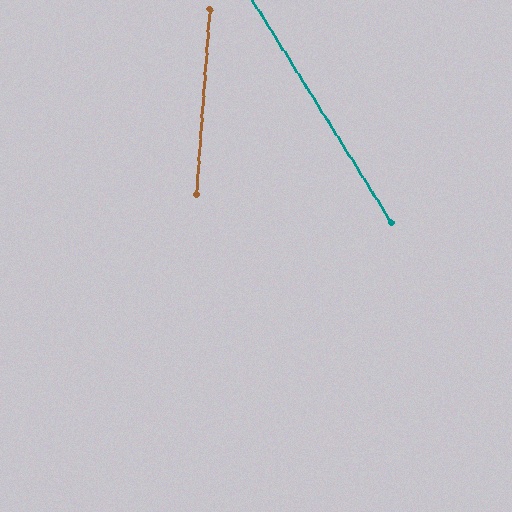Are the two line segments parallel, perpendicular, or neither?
Neither parallel nor perpendicular — they differ by about 36°.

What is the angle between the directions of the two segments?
Approximately 36 degrees.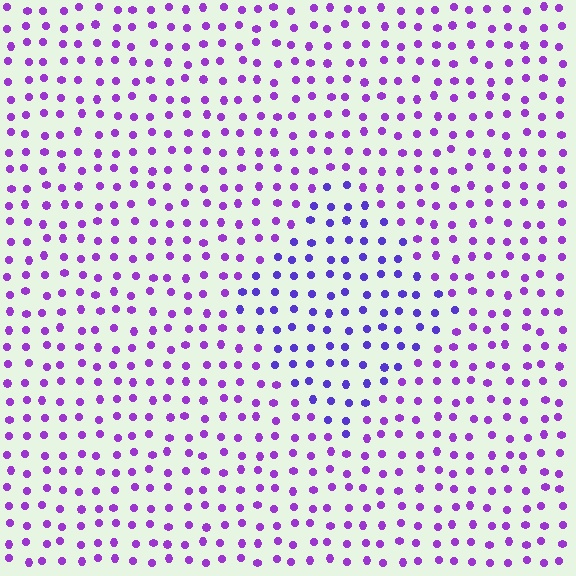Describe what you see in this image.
The image is filled with small purple elements in a uniform arrangement. A diamond-shaped region is visible where the elements are tinted to a slightly different hue, forming a subtle color boundary.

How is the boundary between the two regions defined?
The boundary is defined purely by a slight shift in hue (about 27 degrees). Spacing, size, and orientation are identical on both sides.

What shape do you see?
I see a diamond.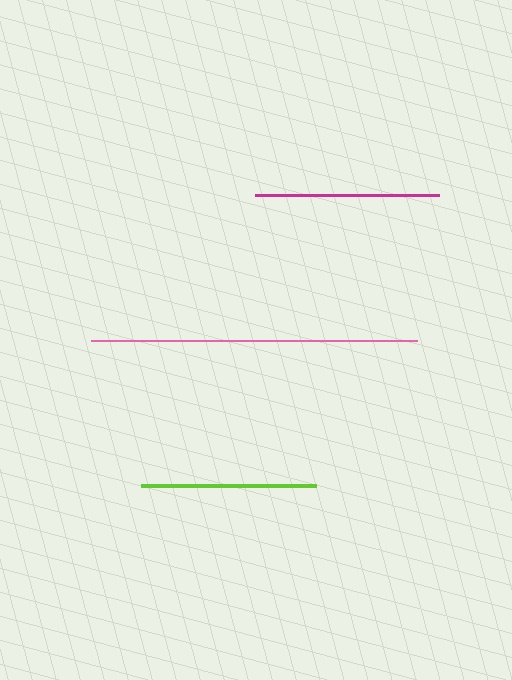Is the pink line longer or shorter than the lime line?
The pink line is longer than the lime line.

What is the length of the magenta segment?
The magenta segment is approximately 184 pixels long.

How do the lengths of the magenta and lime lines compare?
The magenta and lime lines are approximately the same length.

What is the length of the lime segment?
The lime segment is approximately 175 pixels long.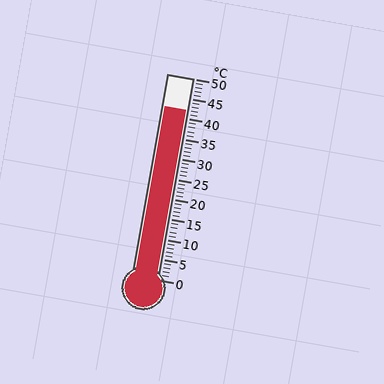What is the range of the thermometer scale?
The thermometer scale ranges from 0°C to 50°C.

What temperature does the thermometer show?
The thermometer shows approximately 42°C.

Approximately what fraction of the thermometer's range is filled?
The thermometer is filled to approximately 85% of its range.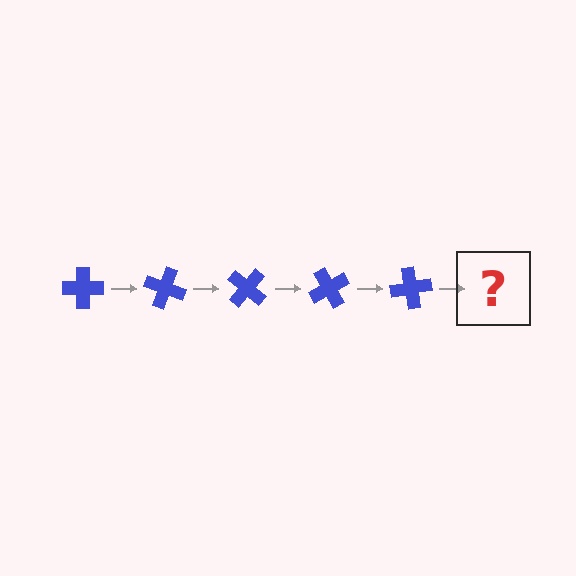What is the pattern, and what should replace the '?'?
The pattern is that the cross rotates 20 degrees each step. The '?' should be a blue cross rotated 100 degrees.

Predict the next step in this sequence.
The next step is a blue cross rotated 100 degrees.